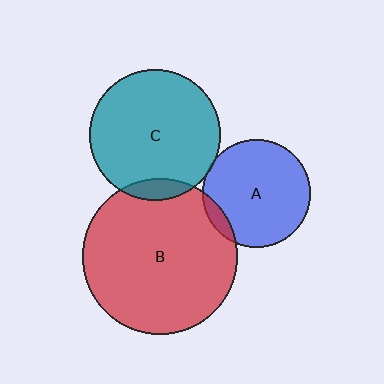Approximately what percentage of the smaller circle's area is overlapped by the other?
Approximately 10%.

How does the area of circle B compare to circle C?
Approximately 1.4 times.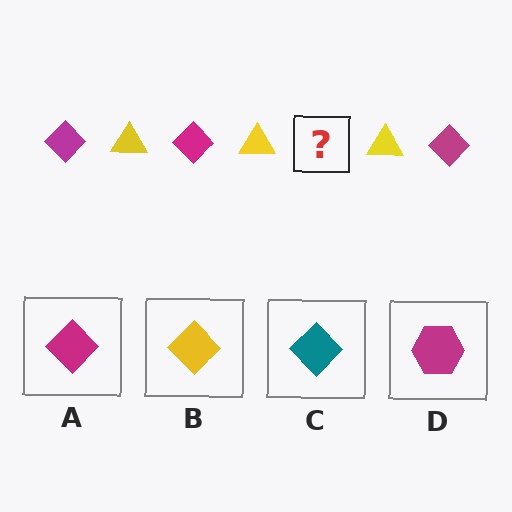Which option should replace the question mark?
Option A.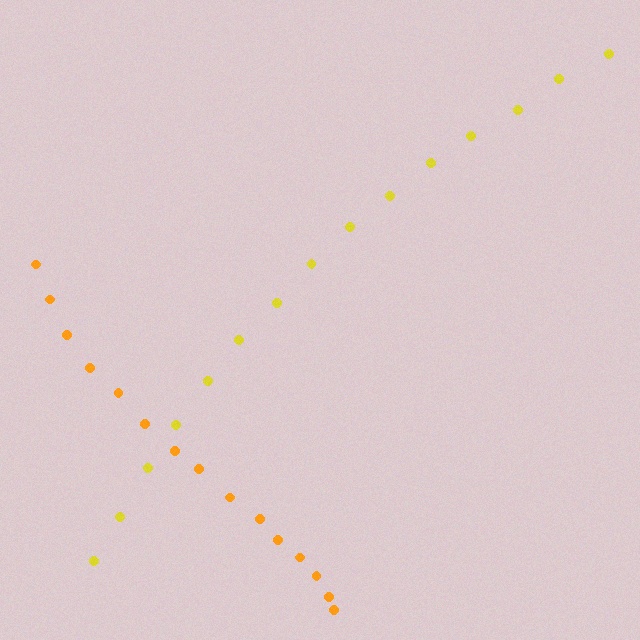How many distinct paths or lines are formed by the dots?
There are 2 distinct paths.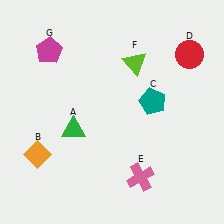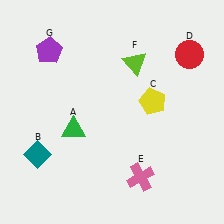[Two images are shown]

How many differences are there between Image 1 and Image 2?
There are 3 differences between the two images.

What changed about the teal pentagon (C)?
In Image 1, C is teal. In Image 2, it changed to yellow.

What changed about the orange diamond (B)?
In Image 1, B is orange. In Image 2, it changed to teal.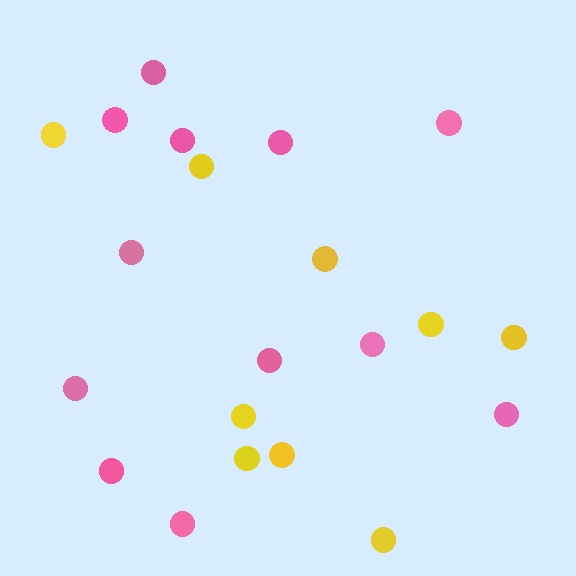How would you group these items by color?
There are 2 groups: one group of yellow circles (9) and one group of pink circles (12).